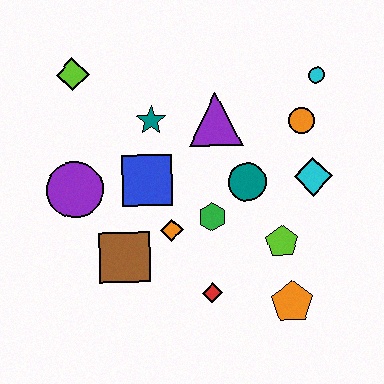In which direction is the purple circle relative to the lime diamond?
The purple circle is below the lime diamond.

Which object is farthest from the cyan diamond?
The lime diamond is farthest from the cyan diamond.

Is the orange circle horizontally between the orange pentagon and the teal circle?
No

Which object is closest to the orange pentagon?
The lime pentagon is closest to the orange pentagon.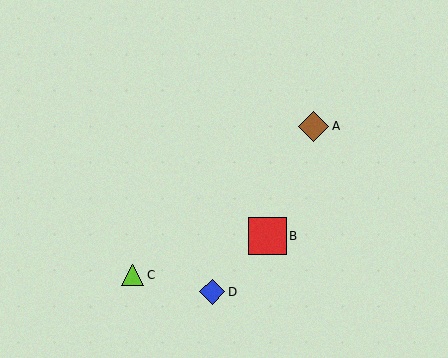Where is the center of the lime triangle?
The center of the lime triangle is at (133, 275).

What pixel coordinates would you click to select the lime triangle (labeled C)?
Click at (133, 275) to select the lime triangle C.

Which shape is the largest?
The red square (labeled B) is the largest.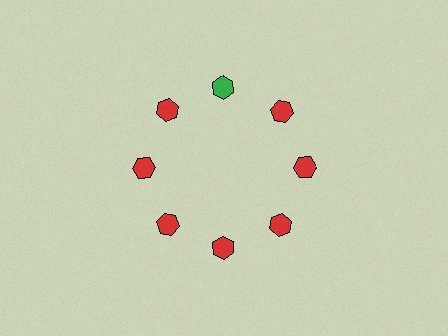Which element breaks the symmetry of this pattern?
The green hexagon at roughly the 12 o'clock position breaks the symmetry. All other shapes are red hexagons.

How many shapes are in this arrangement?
There are 8 shapes arranged in a ring pattern.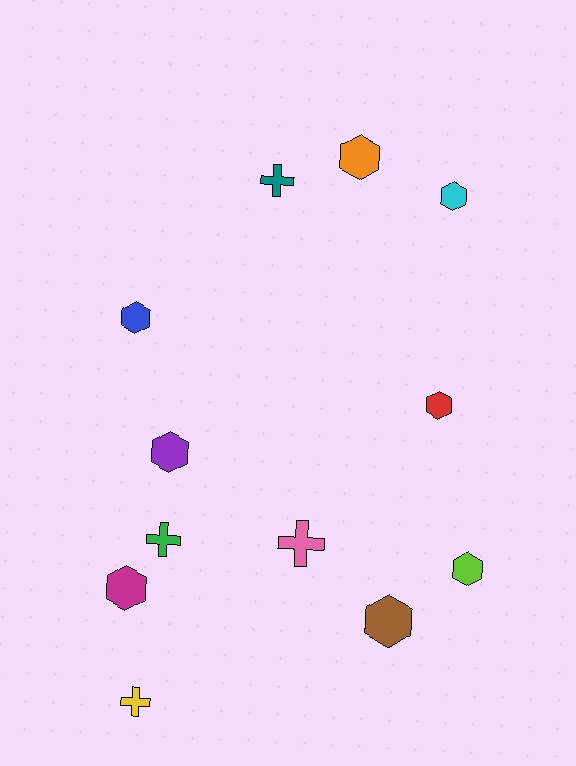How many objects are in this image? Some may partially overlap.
There are 12 objects.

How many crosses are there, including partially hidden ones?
There are 4 crosses.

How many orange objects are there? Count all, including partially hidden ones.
There is 1 orange object.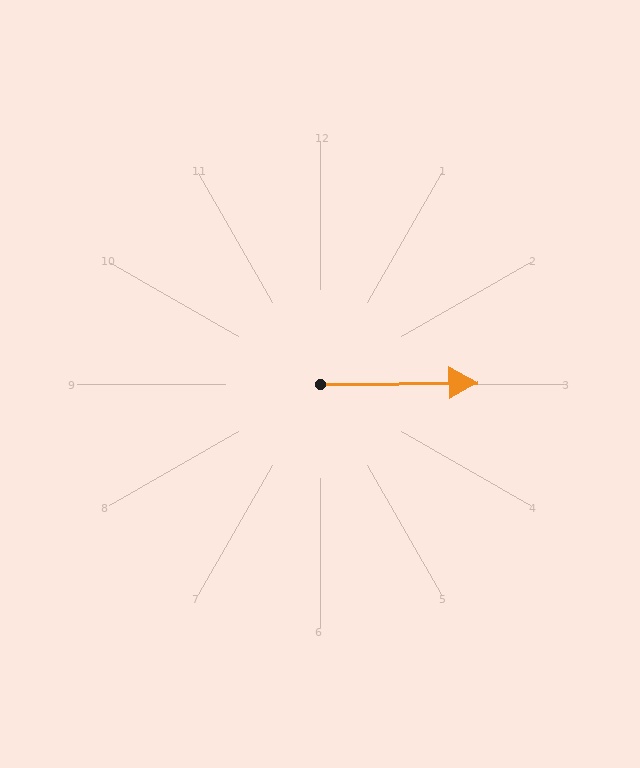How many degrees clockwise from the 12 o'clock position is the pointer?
Approximately 89 degrees.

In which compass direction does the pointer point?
East.